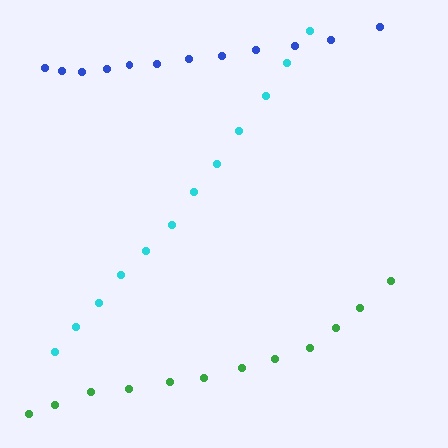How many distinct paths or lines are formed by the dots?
There are 3 distinct paths.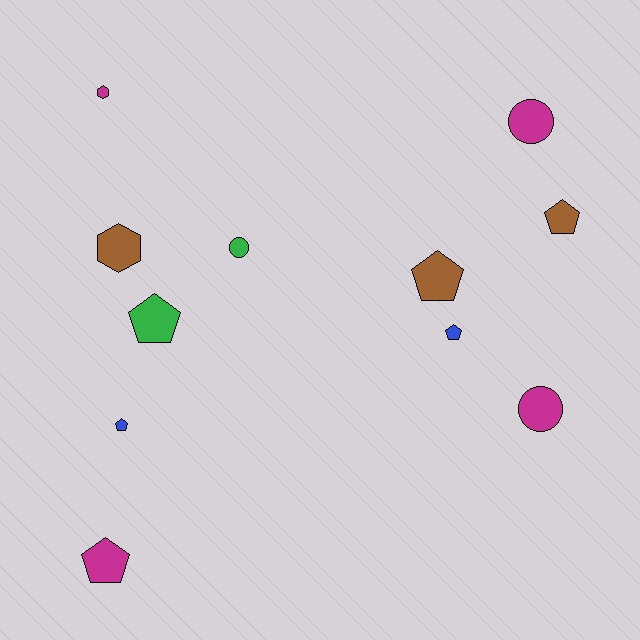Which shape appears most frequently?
Pentagon, with 6 objects.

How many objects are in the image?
There are 11 objects.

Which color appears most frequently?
Magenta, with 4 objects.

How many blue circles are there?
There are no blue circles.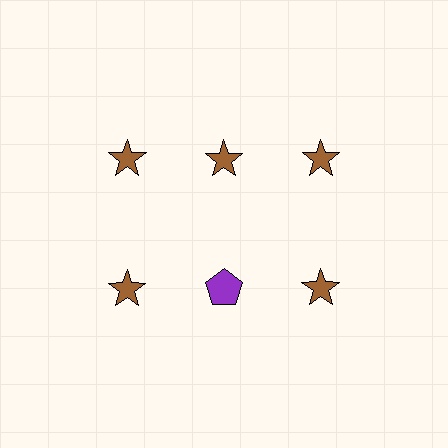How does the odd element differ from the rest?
It differs in both color (purple instead of brown) and shape (pentagon instead of star).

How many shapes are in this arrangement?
There are 6 shapes arranged in a grid pattern.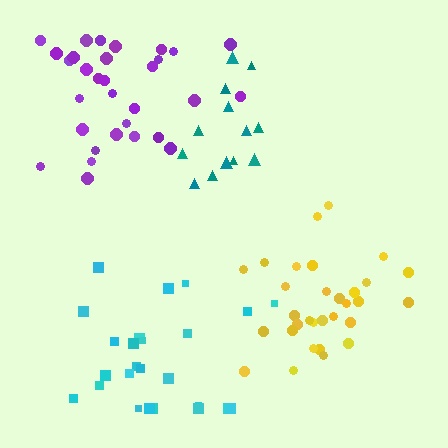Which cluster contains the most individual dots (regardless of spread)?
Yellow (31).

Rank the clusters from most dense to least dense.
yellow, cyan, purple, teal.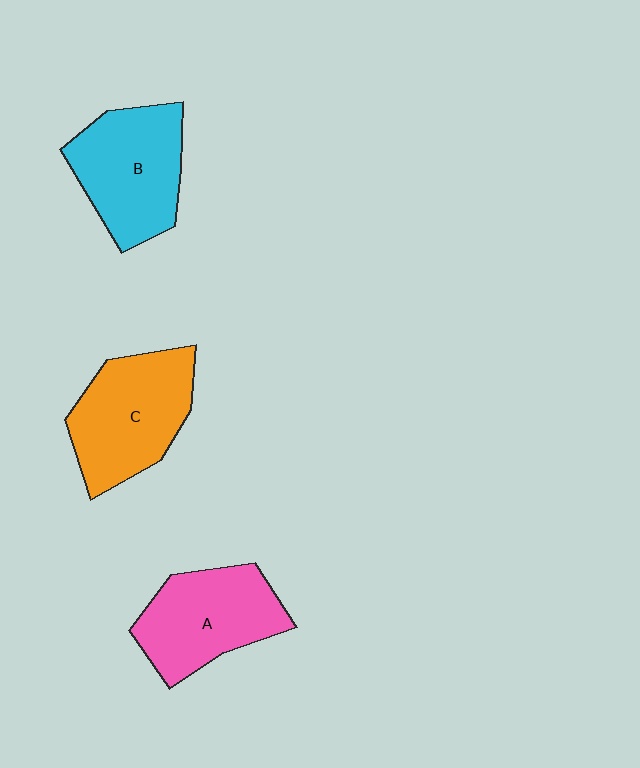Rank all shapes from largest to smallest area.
From largest to smallest: C (orange), B (cyan), A (pink).